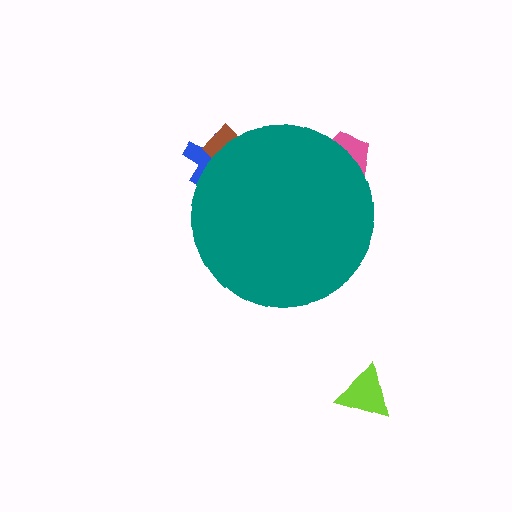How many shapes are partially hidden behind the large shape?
3 shapes are partially hidden.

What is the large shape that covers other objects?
A teal circle.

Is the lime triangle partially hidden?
No, the lime triangle is fully visible.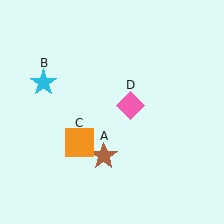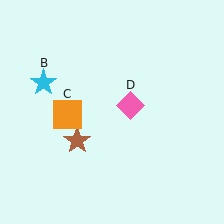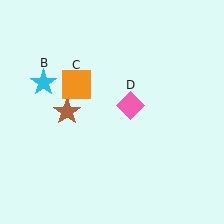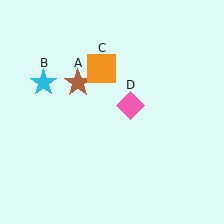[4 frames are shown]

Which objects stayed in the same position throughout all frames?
Cyan star (object B) and pink diamond (object D) remained stationary.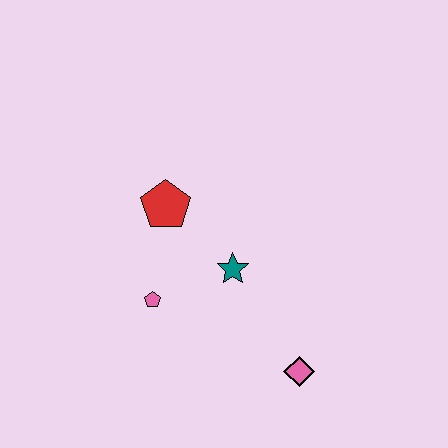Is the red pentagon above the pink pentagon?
Yes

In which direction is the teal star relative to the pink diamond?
The teal star is above the pink diamond.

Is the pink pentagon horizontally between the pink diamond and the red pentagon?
No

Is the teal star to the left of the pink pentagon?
No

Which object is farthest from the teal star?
The pink diamond is farthest from the teal star.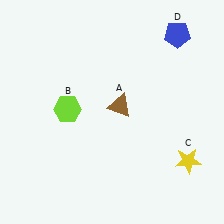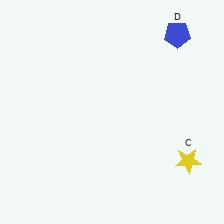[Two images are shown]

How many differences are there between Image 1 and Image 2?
There are 2 differences between the two images.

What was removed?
The brown triangle (A), the lime hexagon (B) were removed in Image 2.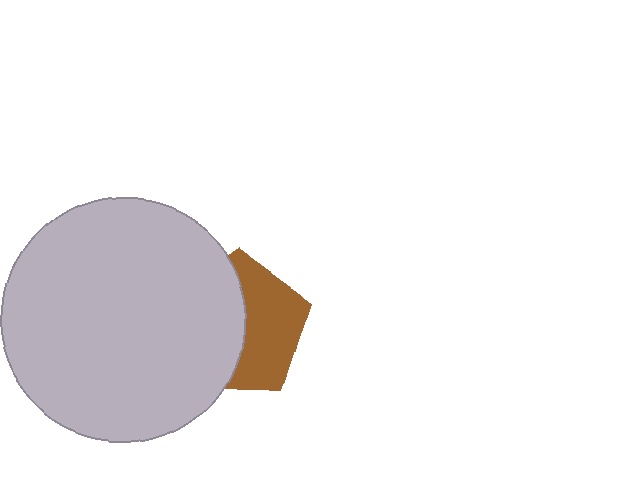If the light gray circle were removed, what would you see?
You would see the complete brown pentagon.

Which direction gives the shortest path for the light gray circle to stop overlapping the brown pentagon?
Moving left gives the shortest separation.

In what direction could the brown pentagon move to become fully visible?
The brown pentagon could move right. That would shift it out from behind the light gray circle entirely.